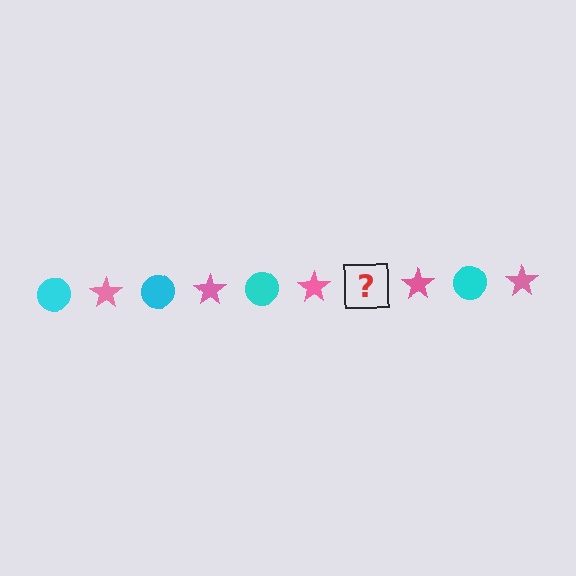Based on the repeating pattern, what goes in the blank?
The blank should be a cyan circle.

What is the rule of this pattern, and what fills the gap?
The rule is that the pattern alternates between cyan circle and pink star. The gap should be filled with a cyan circle.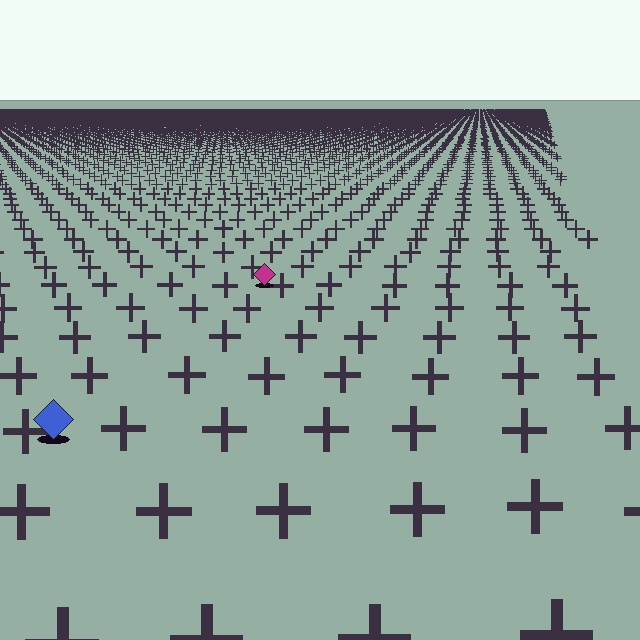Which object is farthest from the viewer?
The magenta diamond is farthest from the viewer. It appears smaller and the ground texture around it is denser.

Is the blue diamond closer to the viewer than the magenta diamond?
Yes. The blue diamond is closer — you can tell from the texture gradient: the ground texture is coarser near it.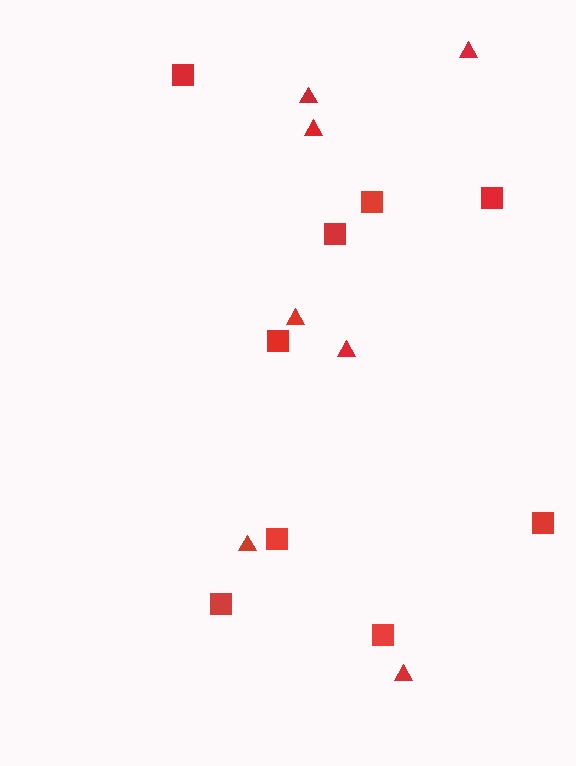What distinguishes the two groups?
There are 2 groups: one group of triangles (7) and one group of squares (9).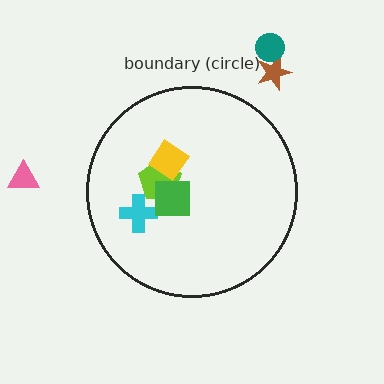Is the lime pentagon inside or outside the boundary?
Inside.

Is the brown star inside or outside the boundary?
Outside.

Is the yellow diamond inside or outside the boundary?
Inside.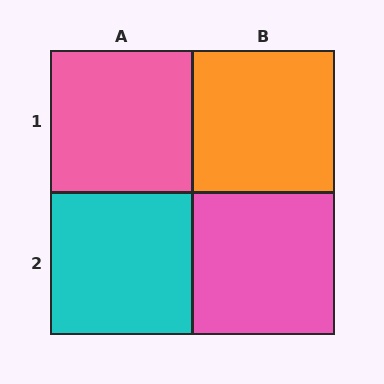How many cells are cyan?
1 cell is cyan.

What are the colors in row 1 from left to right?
Pink, orange.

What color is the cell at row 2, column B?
Pink.